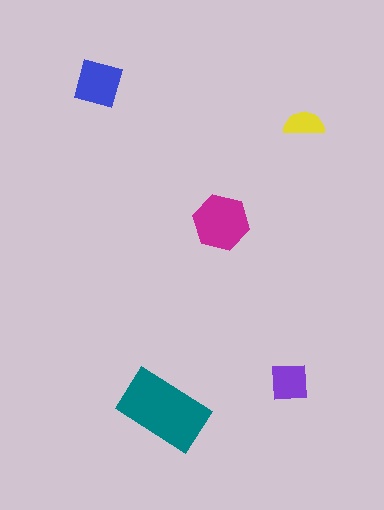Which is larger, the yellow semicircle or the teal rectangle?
The teal rectangle.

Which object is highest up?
The blue diamond is topmost.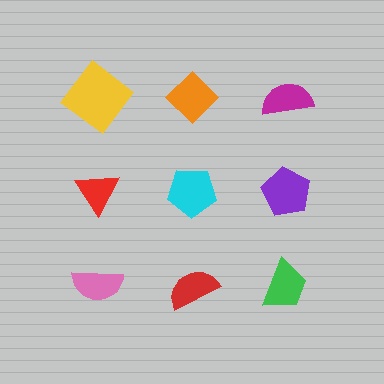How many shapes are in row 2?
3 shapes.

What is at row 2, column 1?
A red triangle.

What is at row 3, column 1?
A pink semicircle.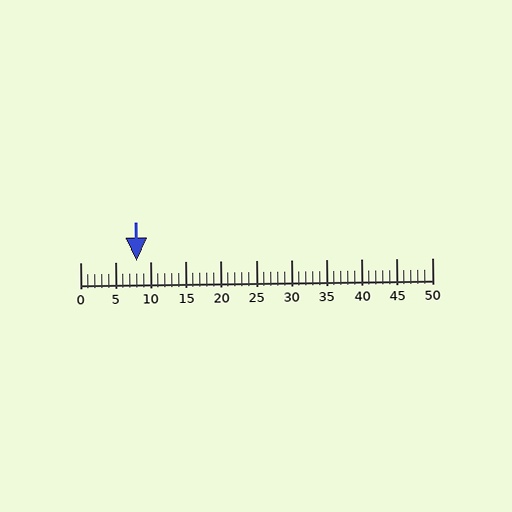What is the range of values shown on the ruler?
The ruler shows values from 0 to 50.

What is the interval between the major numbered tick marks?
The major tick marks are spaced 5 units apart.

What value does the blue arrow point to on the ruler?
The blue arrow points to approximately 8.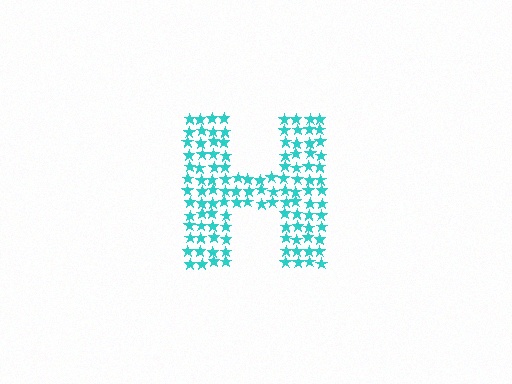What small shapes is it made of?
It is made of small stars.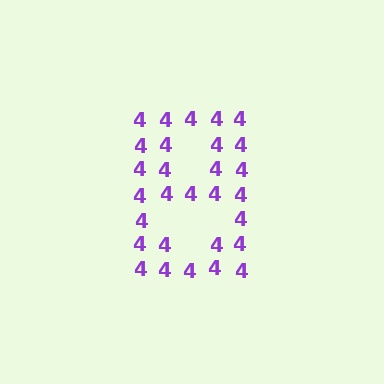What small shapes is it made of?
It is made of small digit 4's.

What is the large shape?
The large shape is the digit 8.